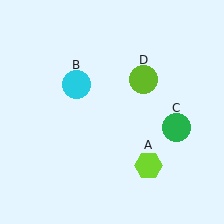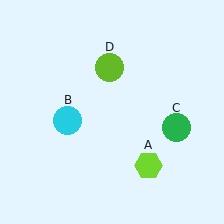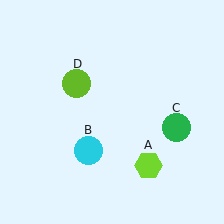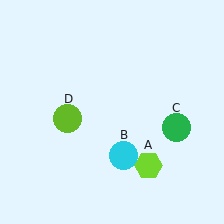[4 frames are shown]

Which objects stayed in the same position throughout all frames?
Lime hexagon (object A) and green circle (object C) remained stationary.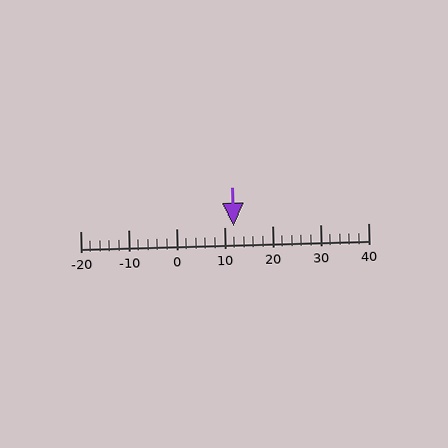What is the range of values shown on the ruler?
The ruler shows values from -20 to 40.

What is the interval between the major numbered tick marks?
The major tick marks are spaced 10 units apart.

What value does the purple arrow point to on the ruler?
The purple arrow points to approximately 12.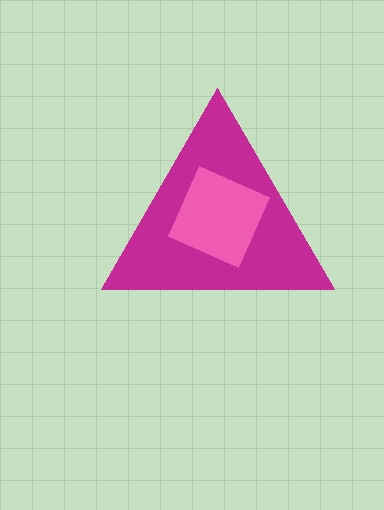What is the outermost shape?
The magenta triangle.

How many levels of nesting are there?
2.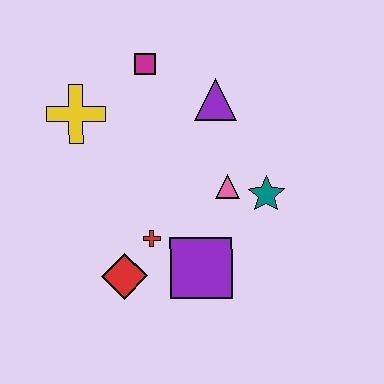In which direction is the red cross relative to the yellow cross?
The red cross is below the yellow cross.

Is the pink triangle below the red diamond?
No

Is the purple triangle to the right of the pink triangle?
No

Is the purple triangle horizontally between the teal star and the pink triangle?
No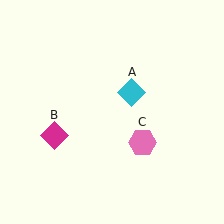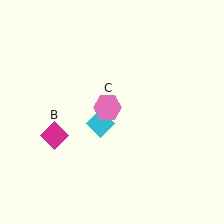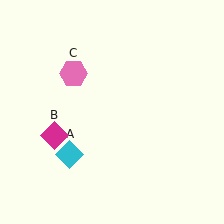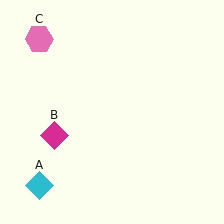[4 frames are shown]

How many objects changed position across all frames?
2 objects changed position: cyan diamond (object A), pink hexagon (object C).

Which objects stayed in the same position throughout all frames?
Magenta diamond (object B) remained stationary.